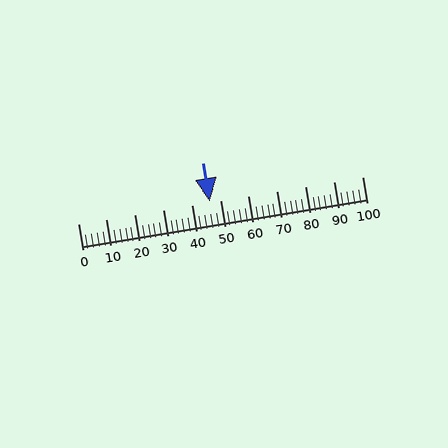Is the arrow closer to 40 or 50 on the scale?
The arrow is closer to 50.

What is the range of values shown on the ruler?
The ruler shows values from 0 to 100.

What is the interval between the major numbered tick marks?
The major tick marks are spaced 10 units apart.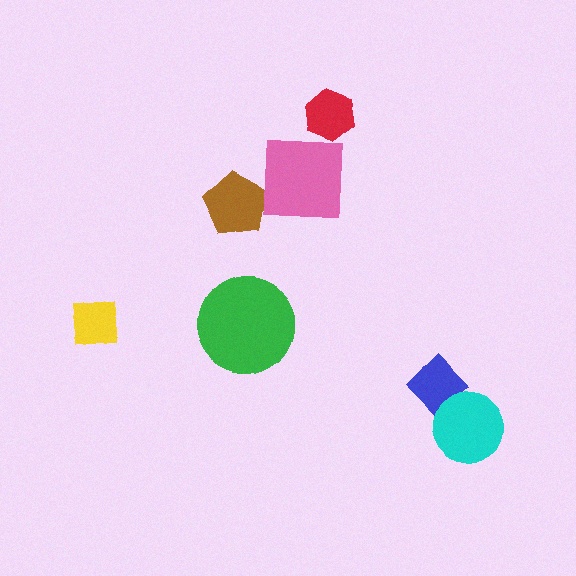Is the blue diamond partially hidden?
Yes, it is partially covered by another shape.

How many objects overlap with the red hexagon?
0 objects overlap with the red hexagon.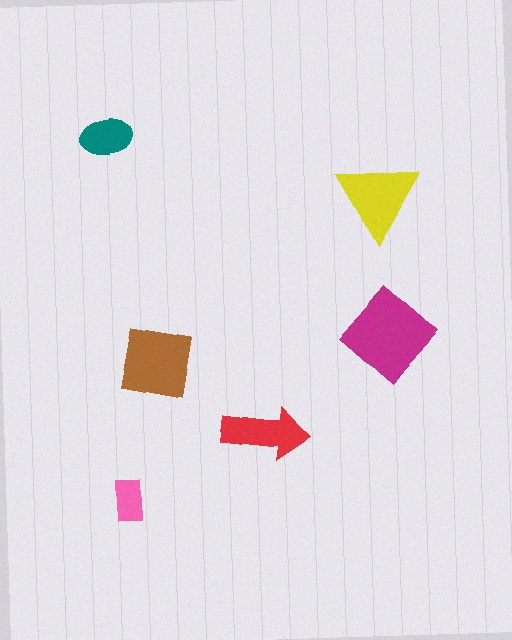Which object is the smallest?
The pink rectangle.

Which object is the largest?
The magenta diamond.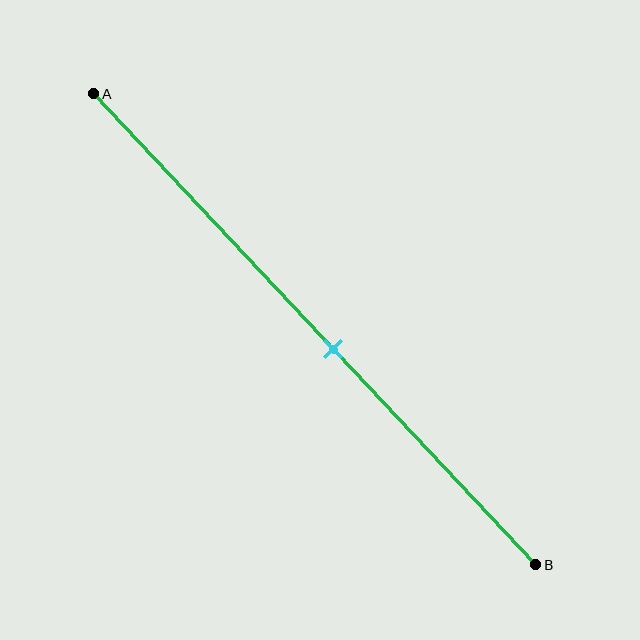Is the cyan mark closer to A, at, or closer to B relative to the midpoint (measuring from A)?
The cyan mark is closer to point B than the midpoint of segment AB.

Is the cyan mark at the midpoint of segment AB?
No, the mark is at about 55% from A, not at the 50% midpoint.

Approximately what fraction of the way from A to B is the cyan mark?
The cyan mark is approximately 55% of the way from A to B.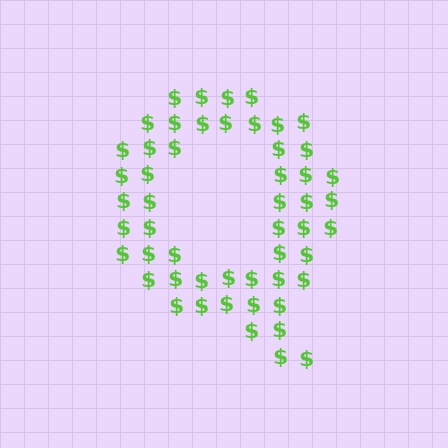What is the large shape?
The large shape is the letter Q.